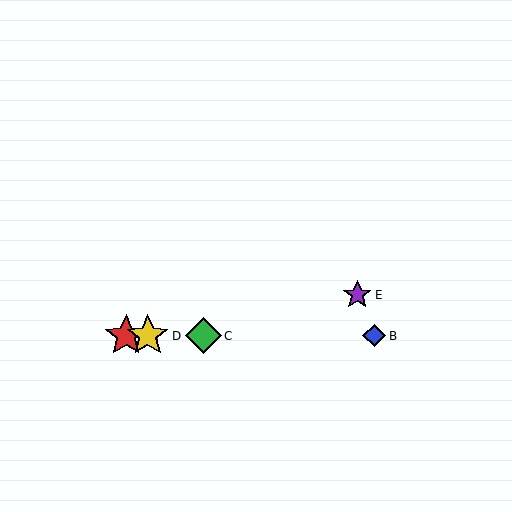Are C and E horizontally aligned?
No, C is at y≈336 and E is at y≈295.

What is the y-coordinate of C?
Object C is at y≈336.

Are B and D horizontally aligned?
Yes, both are at y≈336.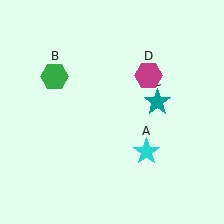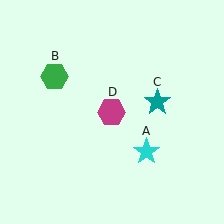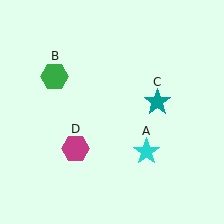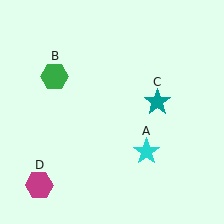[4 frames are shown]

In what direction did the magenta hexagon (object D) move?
The magenta hexagon (object D) moved down and to the left.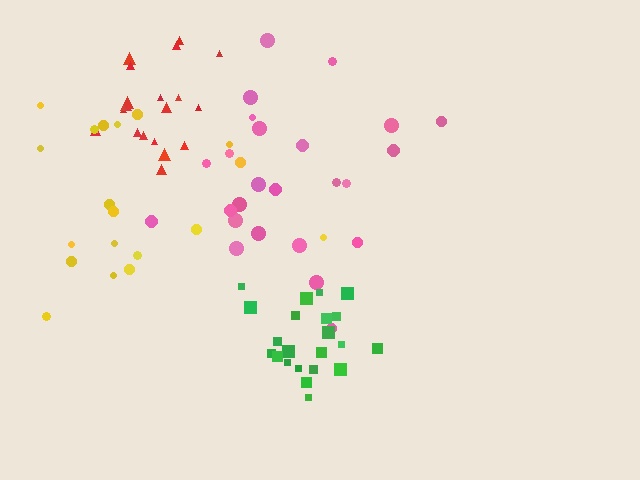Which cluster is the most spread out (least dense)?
Yellow.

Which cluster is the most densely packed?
Green.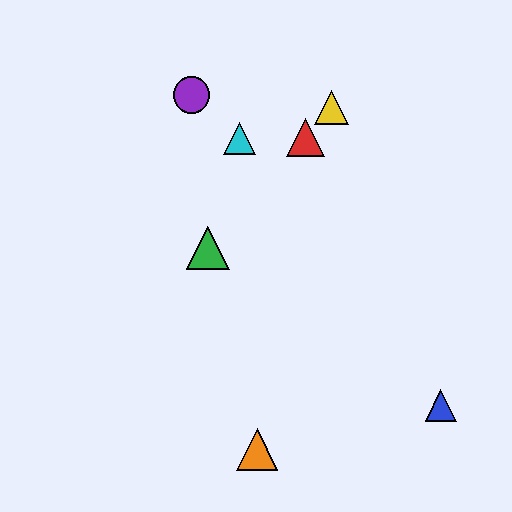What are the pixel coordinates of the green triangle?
The green triangle is at (208, 248).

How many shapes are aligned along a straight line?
3 shapes (the red triangle, the green triangle, the yellow triangle) are aligned along a straight line.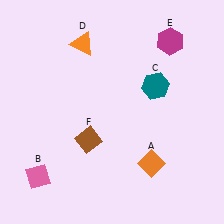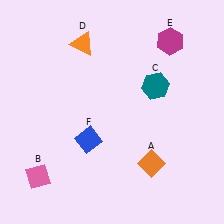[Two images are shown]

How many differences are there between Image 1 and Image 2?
There is 1 difference between the two images.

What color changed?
The diamond (F) changed from brown in Image 1 to blue in Image 2.